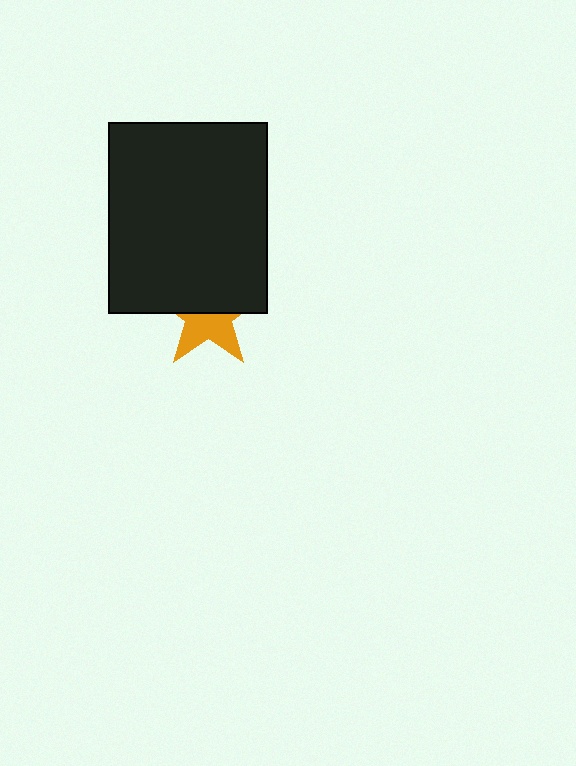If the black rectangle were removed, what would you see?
You would see the complete orange star.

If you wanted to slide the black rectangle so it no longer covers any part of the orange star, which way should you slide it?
Slide it up — that is the most direct way to separate the two shapes.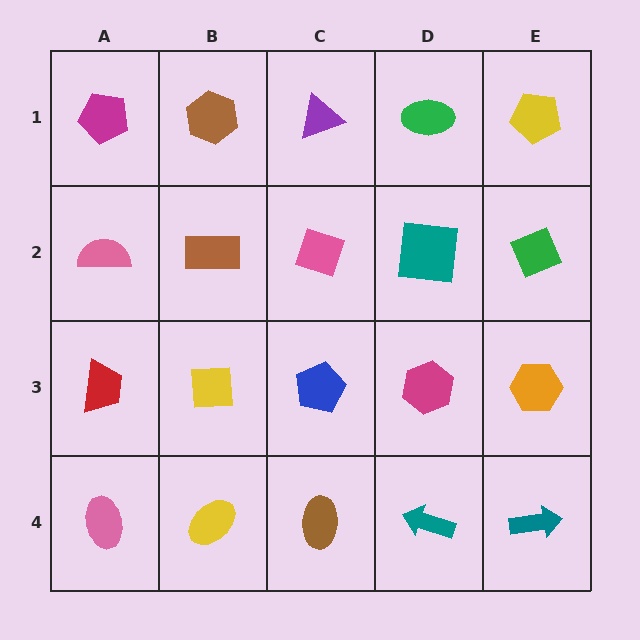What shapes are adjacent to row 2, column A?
A magenta pentagon (row 1, column A), a red trapezoid (row 3, column A), a brown rectangle (row 2, column B).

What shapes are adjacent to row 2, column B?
A brown hexagon (row 1, column B), a yellow square (row 3, column B), a pink semicircle (row 2, column A), a pink diamond (row 2, column C).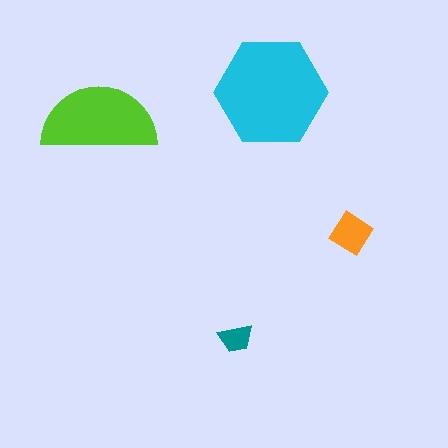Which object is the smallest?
The teal trapezoid.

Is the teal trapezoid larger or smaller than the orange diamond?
Smaller.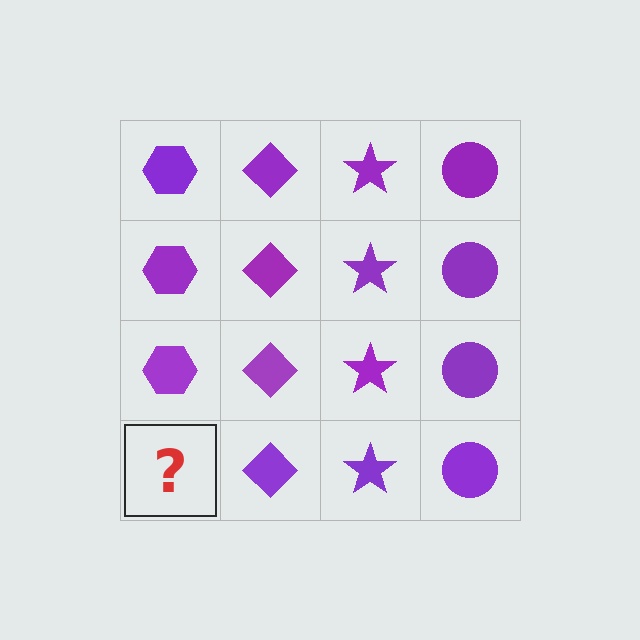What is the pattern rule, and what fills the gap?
The rule is that each column has a consistent shape. The gap should be filled with a purple hexagon.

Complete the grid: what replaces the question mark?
The question mark should be replaced with a purple hexagon.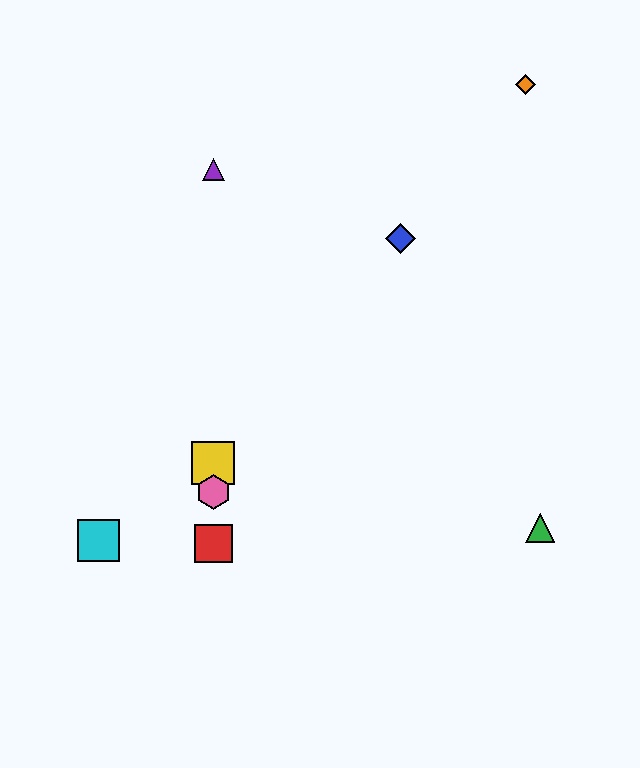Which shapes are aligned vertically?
The red square, the yellow square, the purple triangle, the pink hexagon are aligned vertically.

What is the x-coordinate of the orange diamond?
The orange diamond is at x≈525.